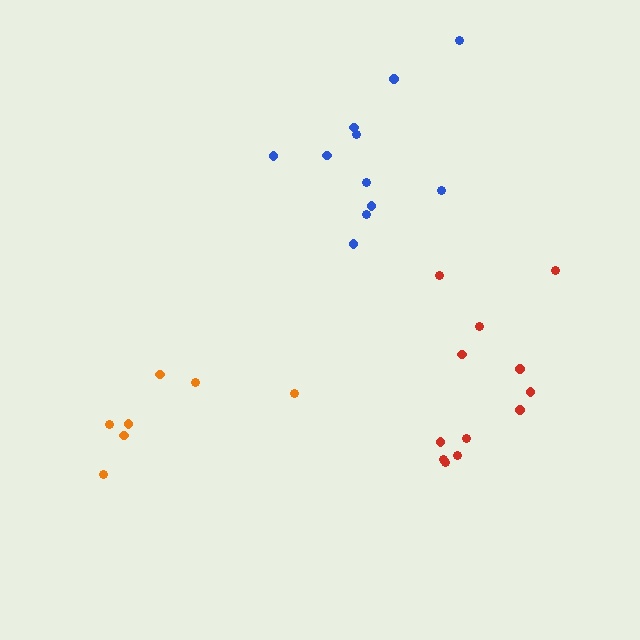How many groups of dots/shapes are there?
There are 3 groups.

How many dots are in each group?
Group 1: 11 dots, Group 2: 12 dots, Group 3: 7 dots (30 total).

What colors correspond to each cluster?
The clusters are colored: blue, red, orange.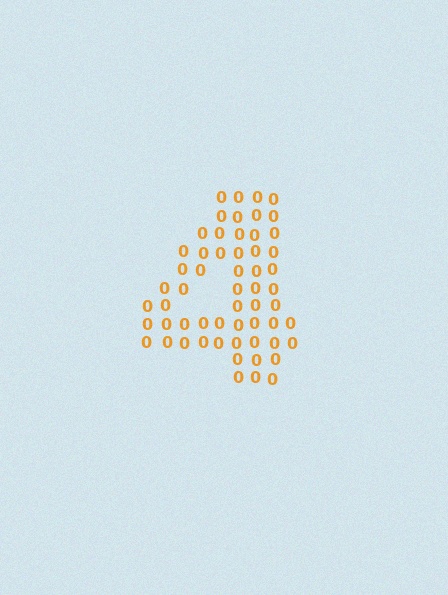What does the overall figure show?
The overall figure shows the digit 4.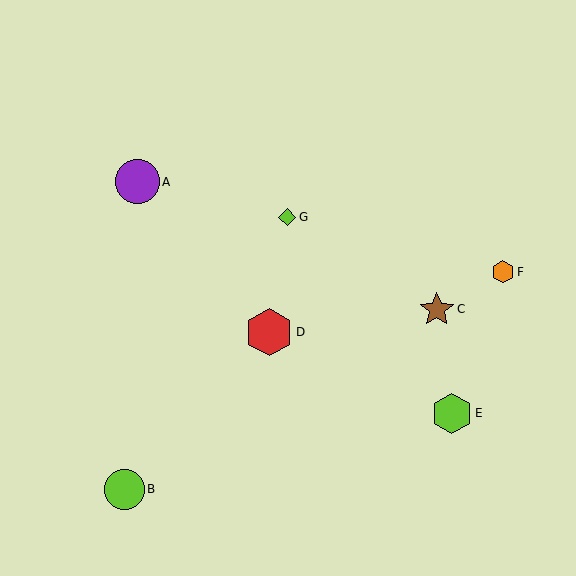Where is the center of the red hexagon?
The center of the red hexagon is at (269, 332).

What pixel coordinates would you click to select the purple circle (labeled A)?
Click at (137, 182) to select the purple circle A.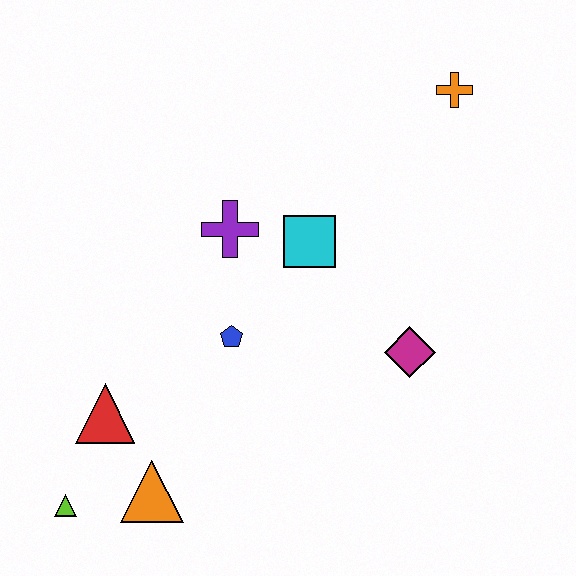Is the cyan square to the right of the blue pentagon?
Yes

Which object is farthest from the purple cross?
The lime triangle is farthest from the purple cross.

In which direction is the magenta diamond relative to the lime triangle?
The magenta diamond is to the right of the lime triangle.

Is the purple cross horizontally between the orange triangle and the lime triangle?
No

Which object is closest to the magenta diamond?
The cyan square is closest to the magenta diamond.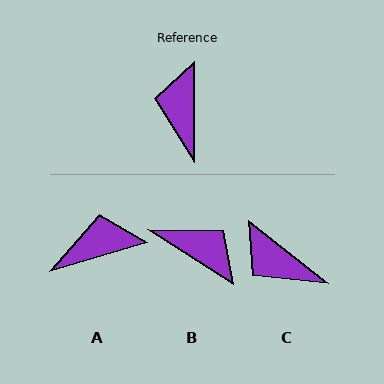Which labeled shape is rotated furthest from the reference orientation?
B, about 123 degrees away.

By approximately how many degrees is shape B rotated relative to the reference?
Approximately 123 degrees clockwise.